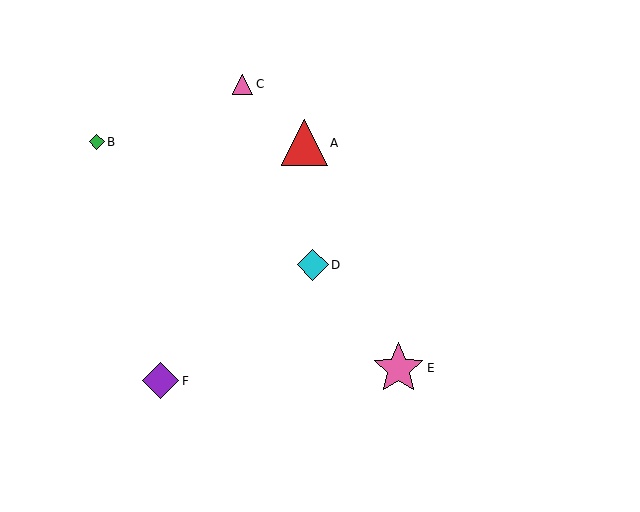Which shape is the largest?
The pink star (labeled E) is the largest.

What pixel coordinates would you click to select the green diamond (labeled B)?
Click at (97, 142) to select the green diamond B.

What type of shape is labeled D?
Shape D is a cyan diamond.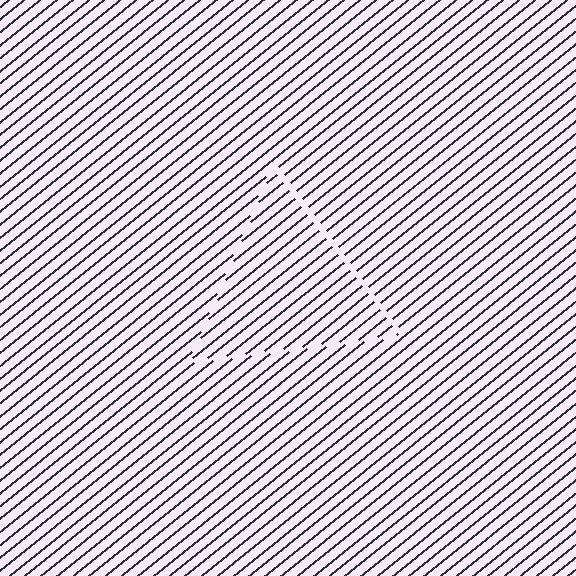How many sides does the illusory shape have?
3 sides — the line-ends trace a triangle.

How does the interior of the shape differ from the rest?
The interior of the shape contains the same grating, shifted by half a period — the contour is defined by the phase discontinuity where line-ends from the inner and outer gratings abut.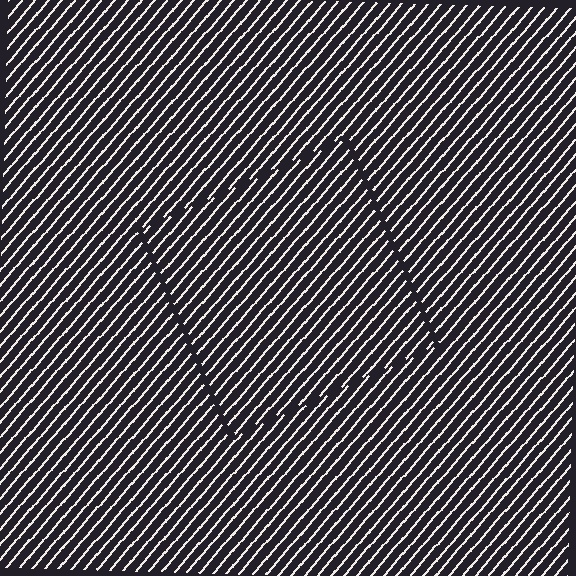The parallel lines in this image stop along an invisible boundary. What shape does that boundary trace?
An illusory square. The interior of the shape contains the same grating, shifted by half a period — the contour is defined by the phase discontinuity where line-ends from the inner and outer gratings abut.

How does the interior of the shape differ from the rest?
The interior of the shape contains the same grating, shifted by half a period — the contour is defined by the phase discontinuity where line-ends from the inner and outer gratings abut.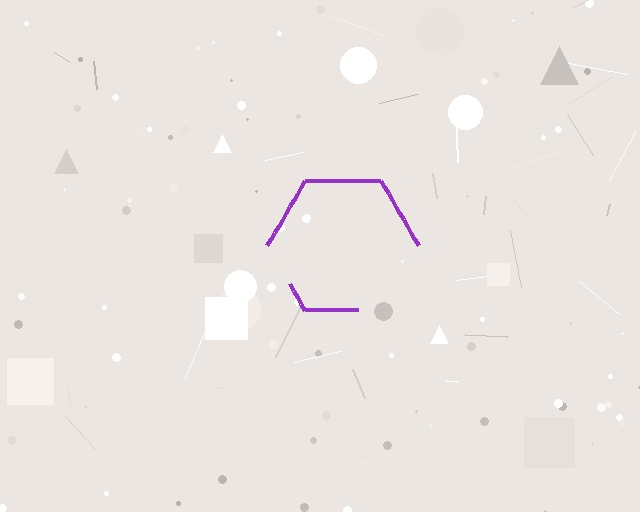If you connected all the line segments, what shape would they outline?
They would outline a hexagon.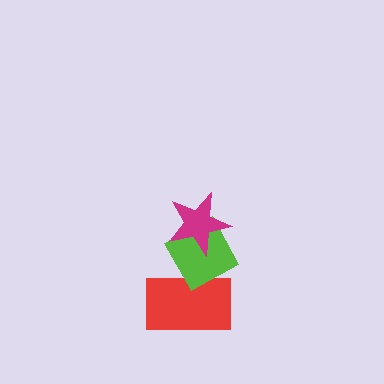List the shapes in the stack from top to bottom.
From top to bottom: the magenta star, the lime diamond, the red rectangle.